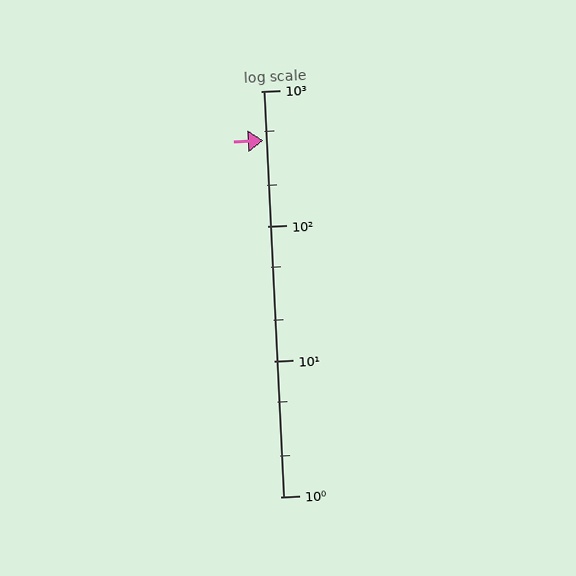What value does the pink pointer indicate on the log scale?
The pointer indicates approximately 430.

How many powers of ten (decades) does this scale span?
The scale spans 3 decades, from 1 to 1000.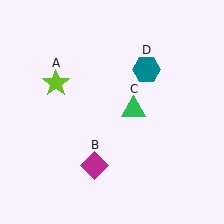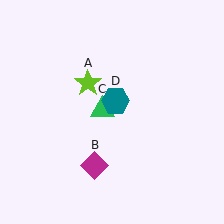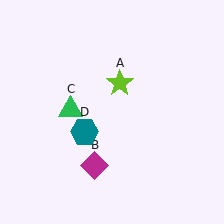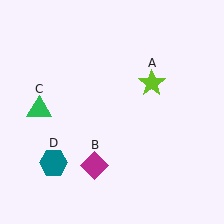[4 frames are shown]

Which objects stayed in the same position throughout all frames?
Magenta diamond (object B) remained stationary.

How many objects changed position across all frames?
3 objects changed position: lime star (object A), green triangle (object C), teal hexagon (object D).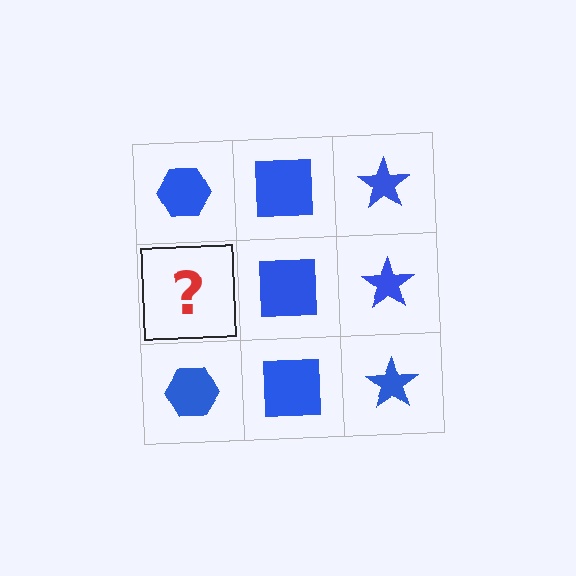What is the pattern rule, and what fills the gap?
The rule is that each column has a consistent shape. The gap should be filled with a blue hexagon.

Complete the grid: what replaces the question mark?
The question mark should be replaced with a blue hexagon.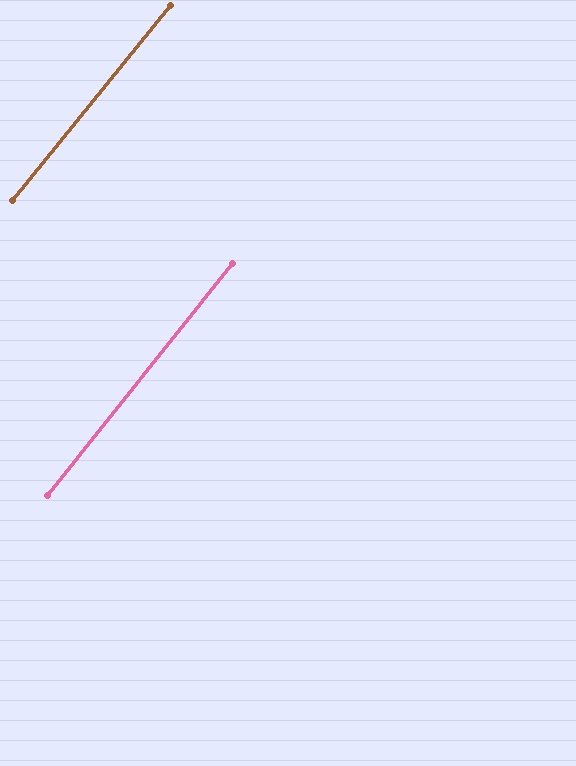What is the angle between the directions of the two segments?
Approximately 0 degrees.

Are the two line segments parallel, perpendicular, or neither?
Parallel — their directions differ by only 0.4°.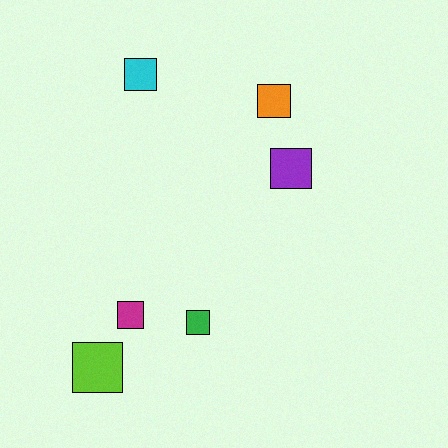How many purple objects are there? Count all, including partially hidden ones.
There is 1 purple object.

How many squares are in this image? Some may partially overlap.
There are 6 squares.